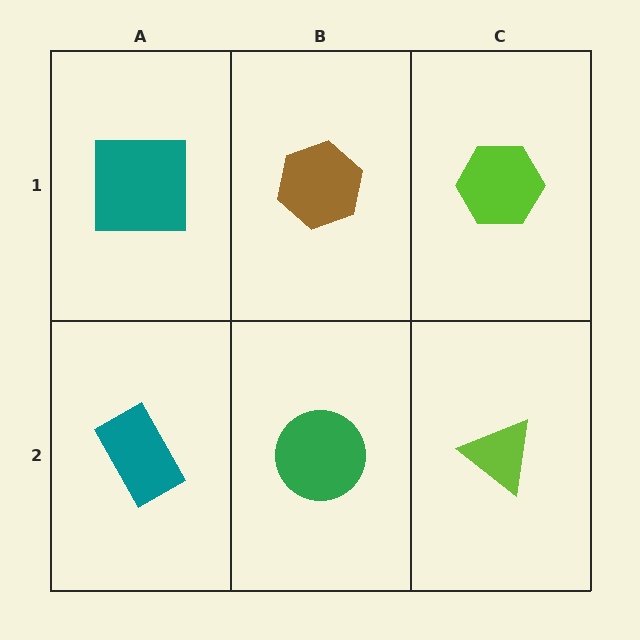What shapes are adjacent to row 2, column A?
A teal square (row 1, column A), a green circle (row 2, column B).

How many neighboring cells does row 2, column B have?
3.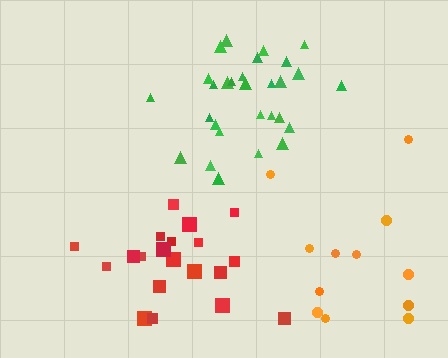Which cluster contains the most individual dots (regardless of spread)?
Green (29).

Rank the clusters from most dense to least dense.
green, red, orange.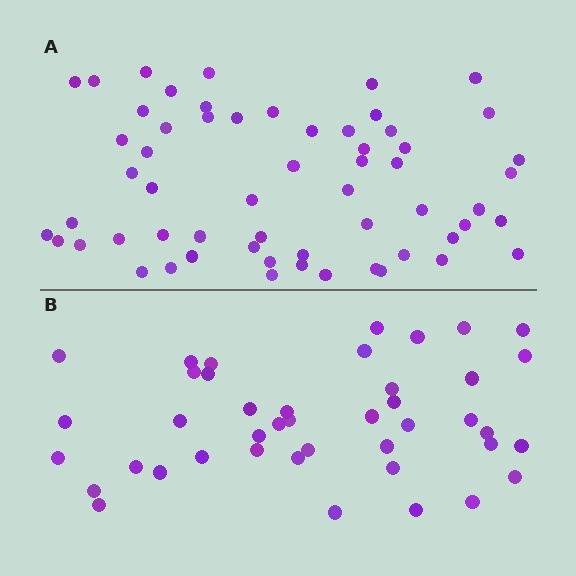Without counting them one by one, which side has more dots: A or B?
Region A (the top region) has more dots.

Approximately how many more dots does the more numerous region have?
Region A has approximately 15 more dots than region B.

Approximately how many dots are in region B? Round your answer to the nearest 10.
About 40 dots. (The exact count is 42, which rounds to 40.)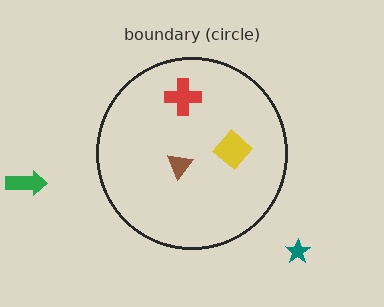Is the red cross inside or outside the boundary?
Inside.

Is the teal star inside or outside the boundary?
Outside.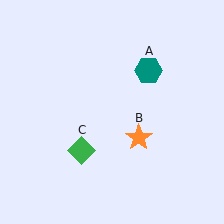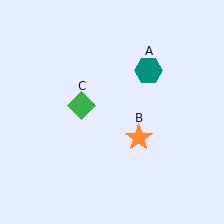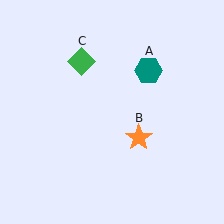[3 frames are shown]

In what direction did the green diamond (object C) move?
The green diamond (object C) moved up.